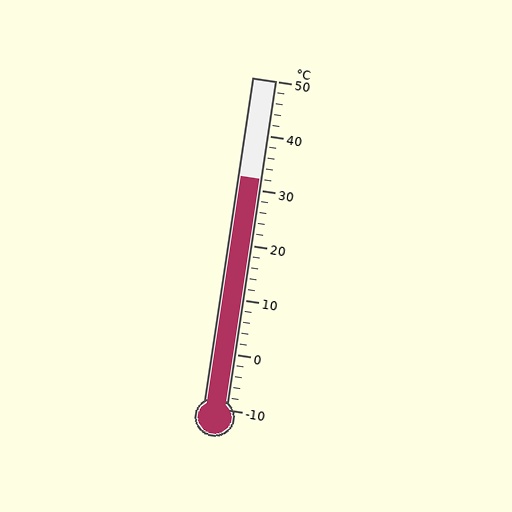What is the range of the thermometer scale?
The thermometer scale ranges from -10°C to 50°C.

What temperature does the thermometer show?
The thermometer shows approximately 32°C.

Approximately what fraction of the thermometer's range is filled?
The thermometer is filled to approximately 70% of its range.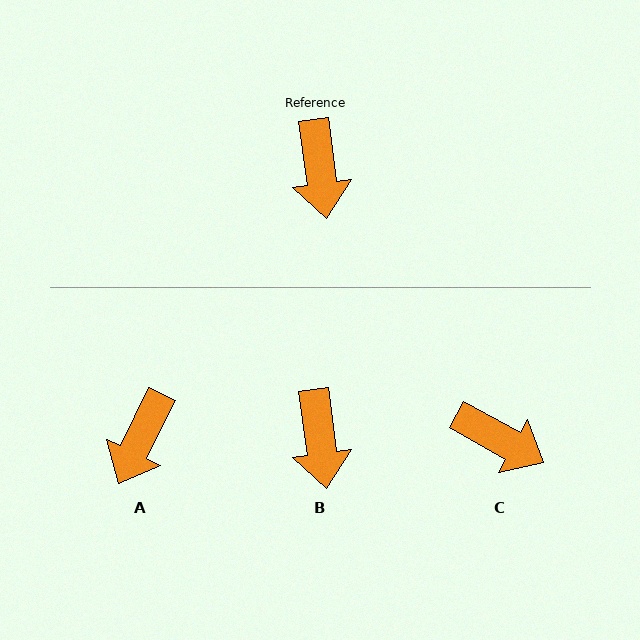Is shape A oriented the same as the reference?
No, it is off by about 33 degrees.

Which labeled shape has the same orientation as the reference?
B.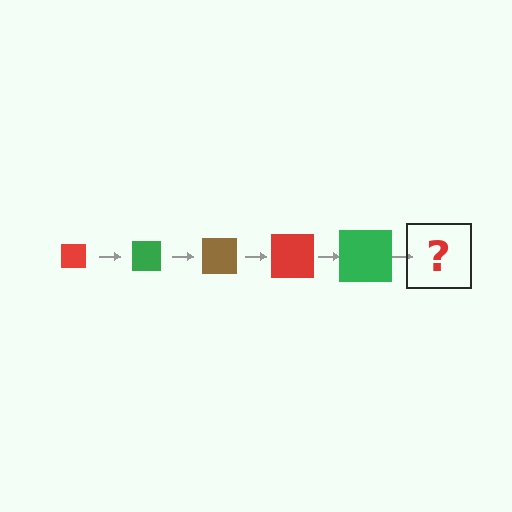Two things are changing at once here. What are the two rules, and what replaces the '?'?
The two rules are that the square grows larger each step and the color cycles through red, green, and brown. The '?' should be a brown square, larger than the previous one.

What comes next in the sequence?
The next element should be a brown square, larger than the previous one.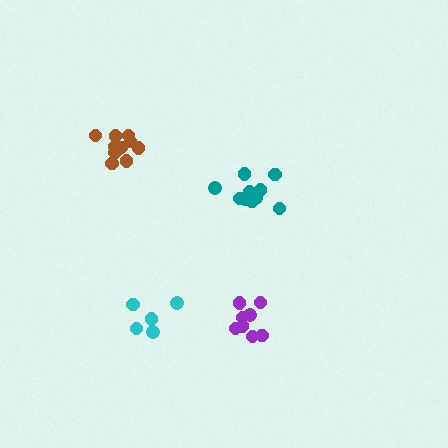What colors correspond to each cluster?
The clusters are colored: teal, purple, cyan, brown.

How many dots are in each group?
Group 1: 10 dots, Group 2: 8 dots, Group 3: 5 dots, Group 4: 10 dots (33 total).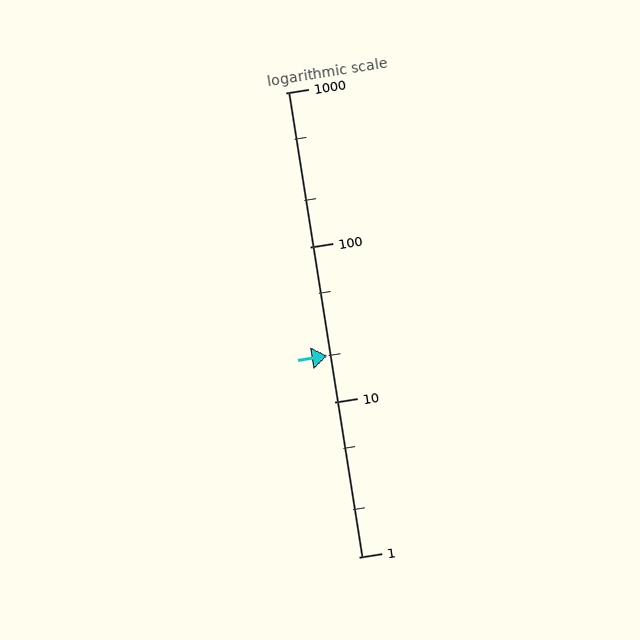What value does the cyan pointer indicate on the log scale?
The pointer indicates approximately 20.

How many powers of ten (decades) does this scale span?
The scale spans 3 decades, from 1 to 1000.